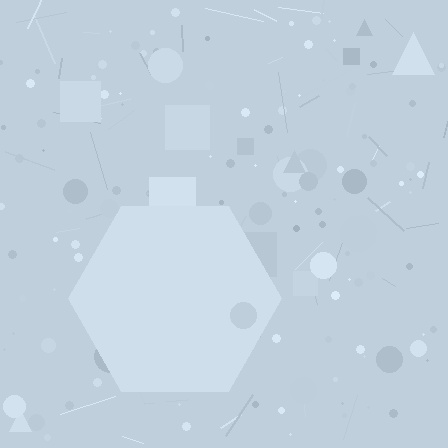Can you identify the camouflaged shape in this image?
The camouflaged shape is a hexagon.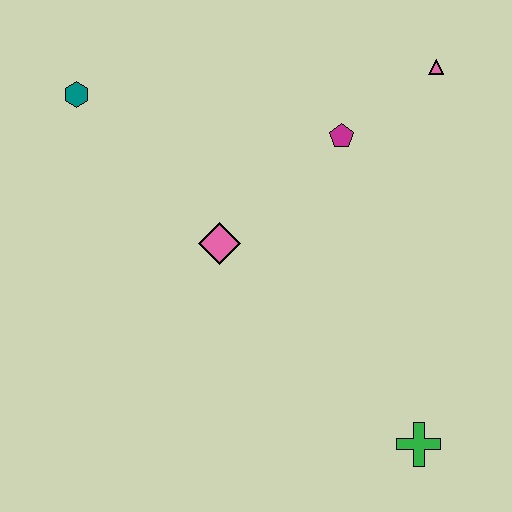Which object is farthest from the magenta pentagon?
The green cross is farthest from the magenta pentagon.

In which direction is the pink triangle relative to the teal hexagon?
The pink triangle is to the right of the teal hexagon.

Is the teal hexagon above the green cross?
Yes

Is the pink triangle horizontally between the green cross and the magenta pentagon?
No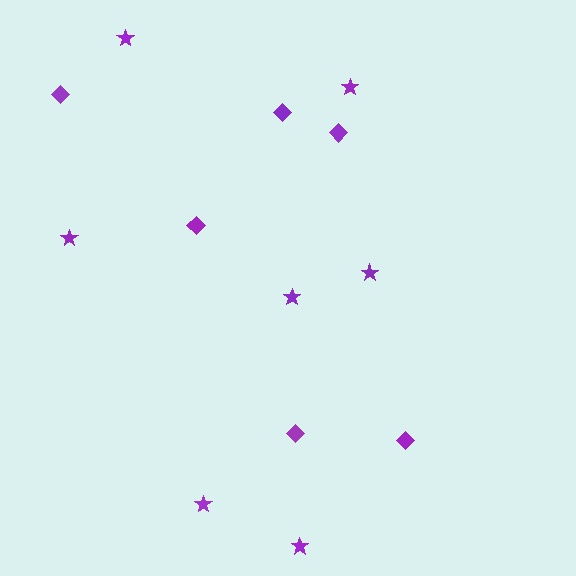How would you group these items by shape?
There are 2 groups: one group of diamonds (6) and one group of stars (7).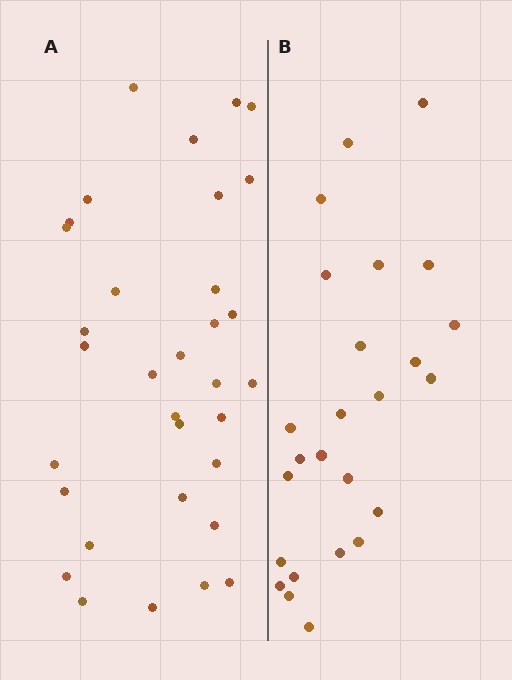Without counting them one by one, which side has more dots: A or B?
Region A (the left region) has more dots.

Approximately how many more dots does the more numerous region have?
Region A has roughly 8 or so more dots than region B.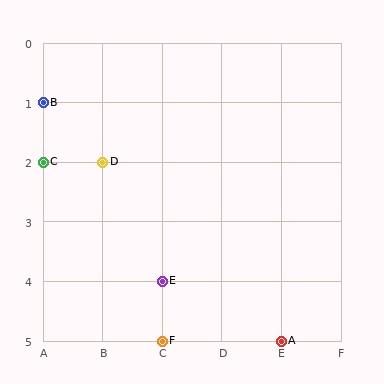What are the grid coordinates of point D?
Point D is at grid coordinates (B, 2).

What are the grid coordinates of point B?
Point B is at grid coordinates (A, 1).